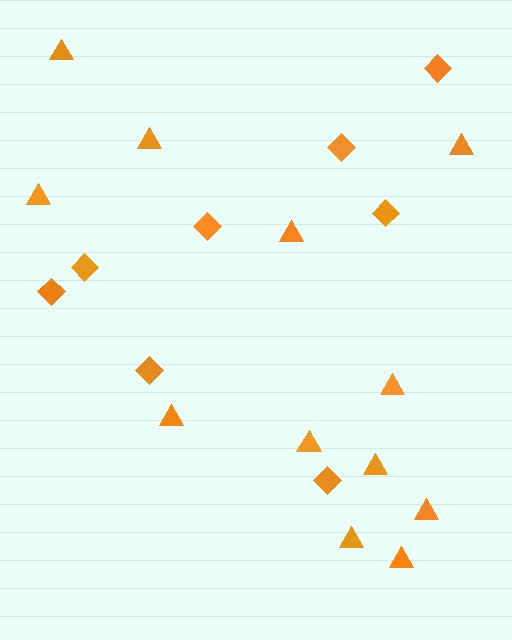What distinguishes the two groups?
There are 2 groups: one group of diamonds (8) and one group of triangles (12).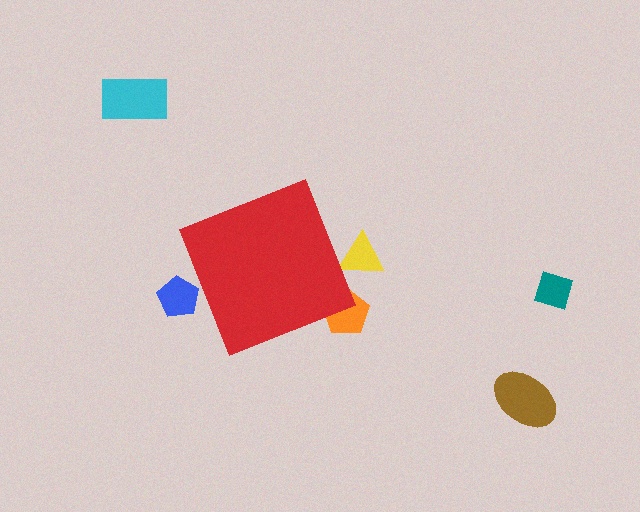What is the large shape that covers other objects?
A red diamond.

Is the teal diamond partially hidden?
No, the teal diamond is fully visible.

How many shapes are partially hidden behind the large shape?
3 shapes are partially hidden.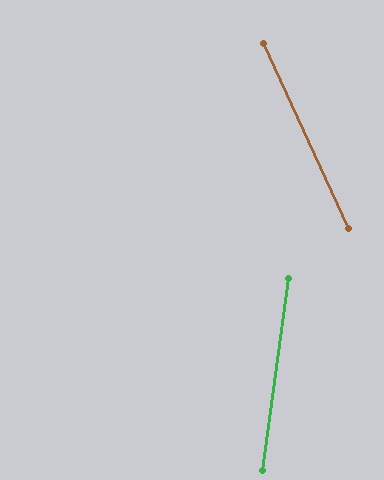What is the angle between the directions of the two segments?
Approximately 32 degrees.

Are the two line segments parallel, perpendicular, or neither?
Neither parallel nor perpendicular — they differ by about 32°.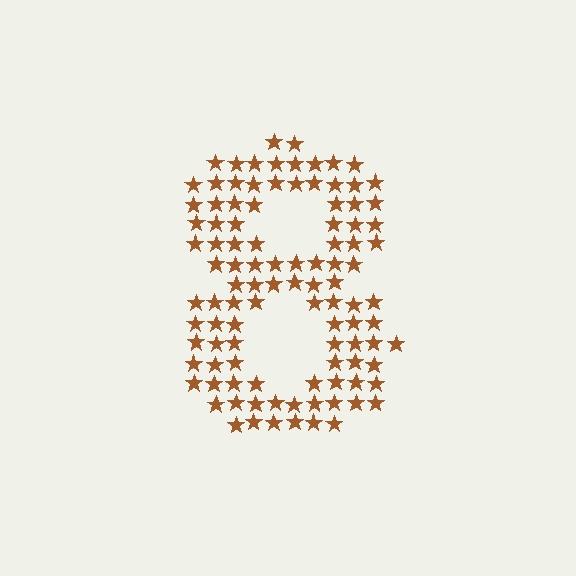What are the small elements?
The small elements are stars.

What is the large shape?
The large shape is the digit 8.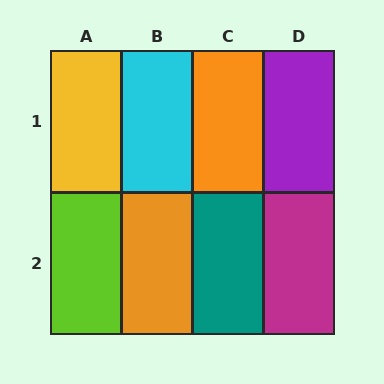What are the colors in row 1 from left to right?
Yellow, cyan, orange, purple.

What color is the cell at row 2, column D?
Magenta.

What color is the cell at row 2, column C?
Teal.